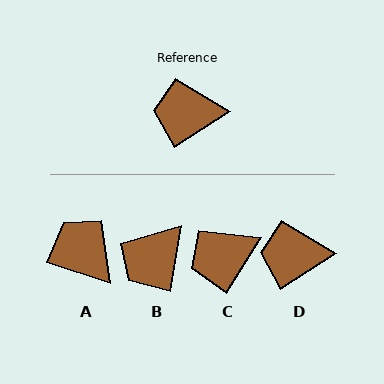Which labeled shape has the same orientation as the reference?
D.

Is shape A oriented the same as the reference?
No, it is off by about 52 degrees.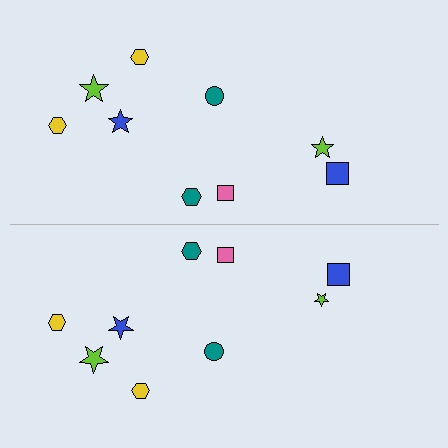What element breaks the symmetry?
The lime star on the bottom side has a different size than its mirror counterpart.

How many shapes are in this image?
There are 18 shapes in this image.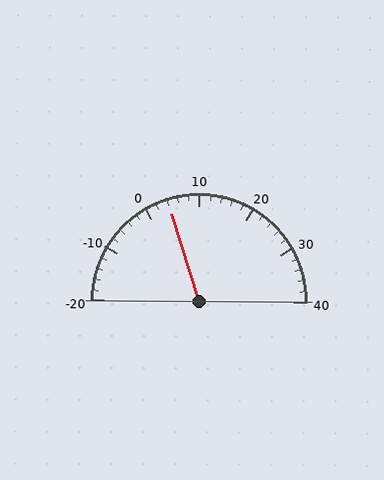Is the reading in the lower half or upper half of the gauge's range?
The reading is in the lower half of the range (-20 to 40).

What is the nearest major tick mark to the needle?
The nearest major tick mark is 0.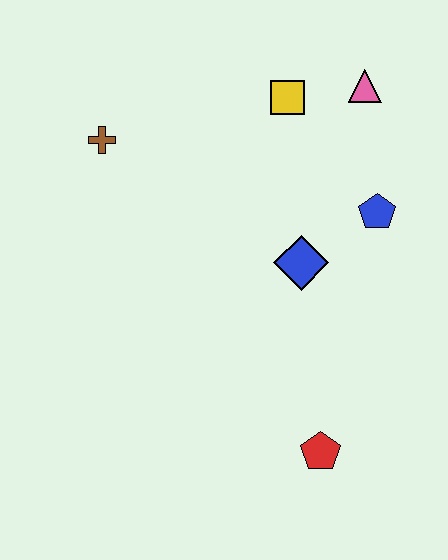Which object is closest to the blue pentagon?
The blue diamond is closest to the blue pentagon.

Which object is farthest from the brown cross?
The red pentagon is farthest from the brown cross.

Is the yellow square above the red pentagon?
Yes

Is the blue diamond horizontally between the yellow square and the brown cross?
No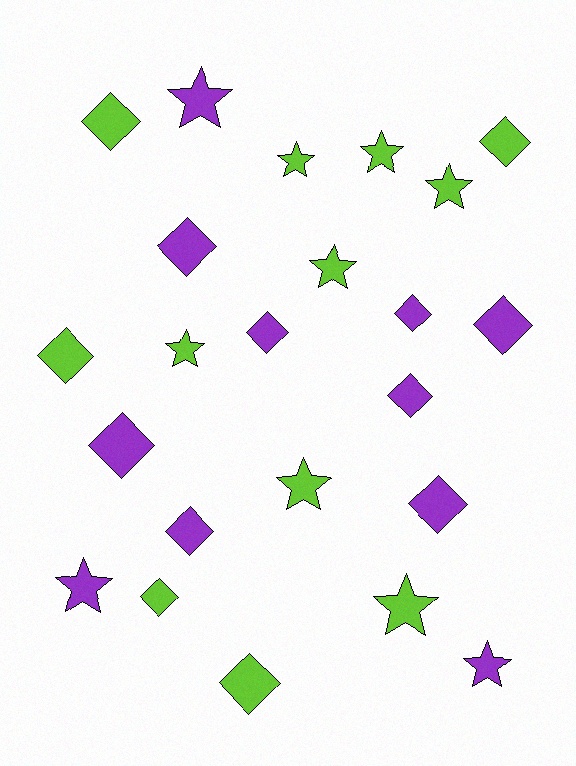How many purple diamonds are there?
There are 8 purple diamonds.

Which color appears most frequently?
Lime, with 12 objects.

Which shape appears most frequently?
Diamond, with 13 objects.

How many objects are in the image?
There are 23 objects.